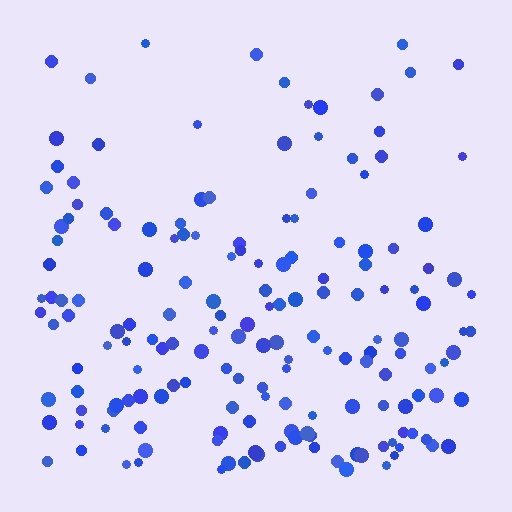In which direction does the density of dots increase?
From top to bottom, with the bottom side densest.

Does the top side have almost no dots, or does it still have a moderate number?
Still a moderate number, just noticeably fewer than the bottom.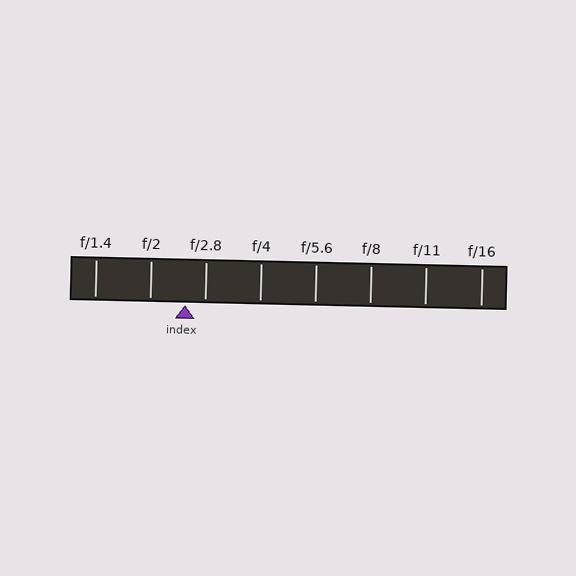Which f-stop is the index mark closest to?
The index mark is closest to f/2.8.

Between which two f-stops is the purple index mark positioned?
The index mark is between f/2 and f/2.8.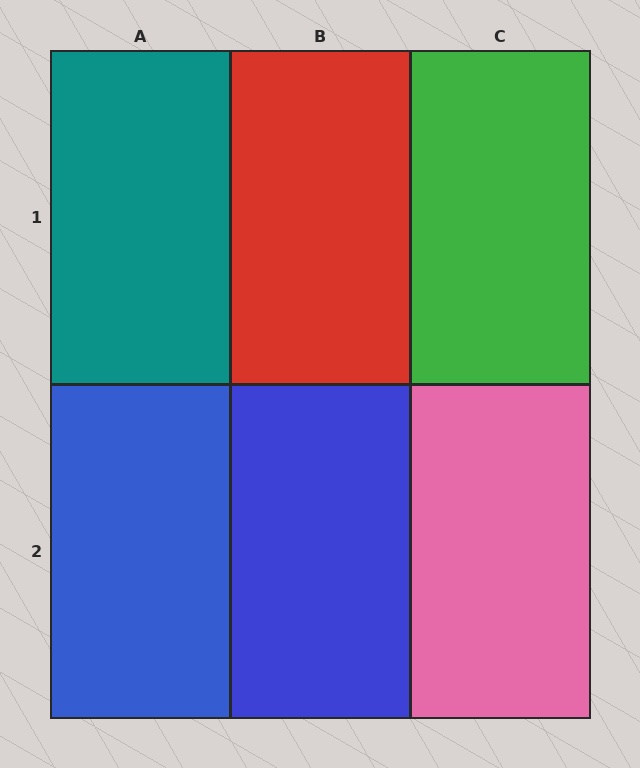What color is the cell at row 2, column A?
Blue.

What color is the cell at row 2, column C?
Pink.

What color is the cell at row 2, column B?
Blue.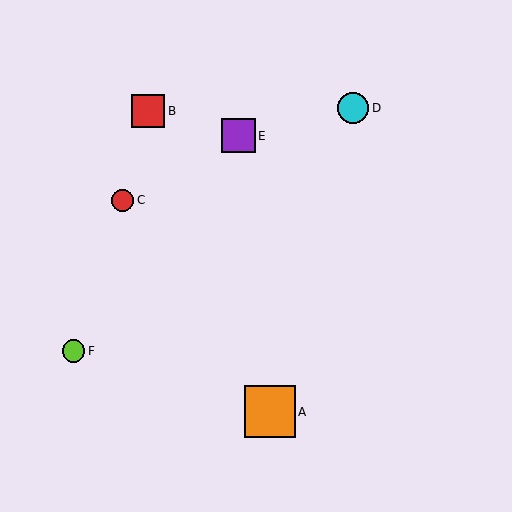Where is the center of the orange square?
The center of the orange square is at (270, 412).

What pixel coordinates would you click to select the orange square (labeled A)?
Click at (270, 412) to select the orange square A.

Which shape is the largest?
The orange square (labeled A) is the largest.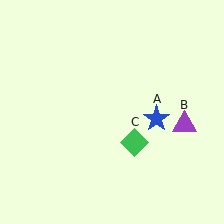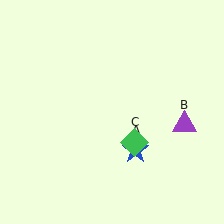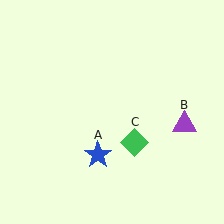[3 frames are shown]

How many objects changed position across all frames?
1 object changed position: blue star (object A).